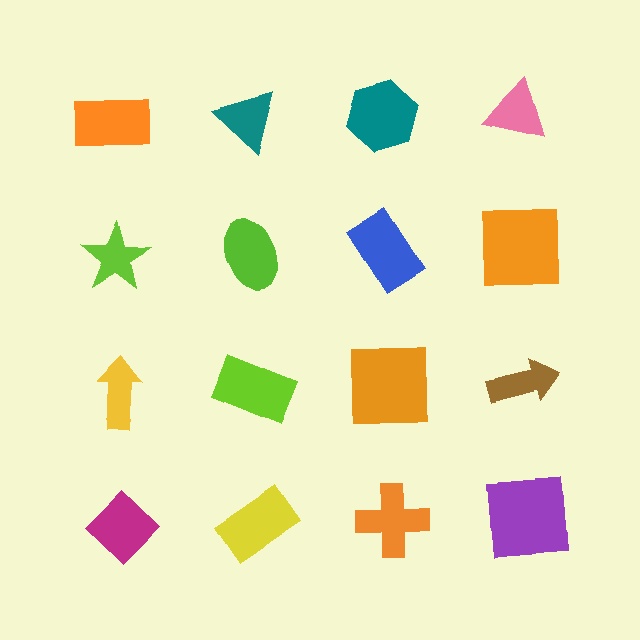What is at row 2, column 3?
A blue rectangle.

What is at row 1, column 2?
A teal triangle.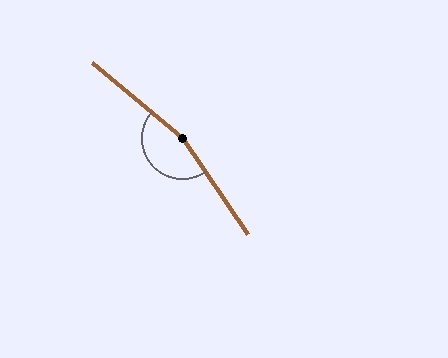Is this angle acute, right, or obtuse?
It is obtuse.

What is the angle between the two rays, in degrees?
Approximately 164 degrees.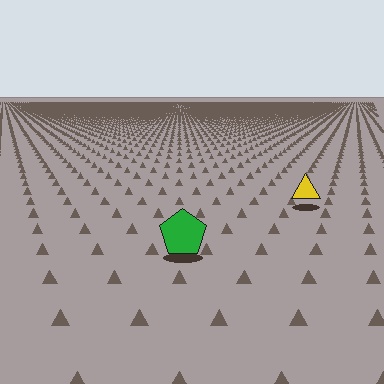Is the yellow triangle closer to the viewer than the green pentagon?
No. The green pentagon is closer — you can tell from the texture gradient: the ground texture is coarser near it.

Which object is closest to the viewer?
The green pentagon is closest. The texture marks near it are larger and more spread out.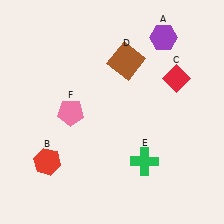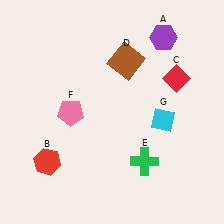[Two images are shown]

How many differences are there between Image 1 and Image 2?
There is 1 difference between the two images.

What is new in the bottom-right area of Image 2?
A cyan diamond (G) was added in the bottom-right area of Image 2.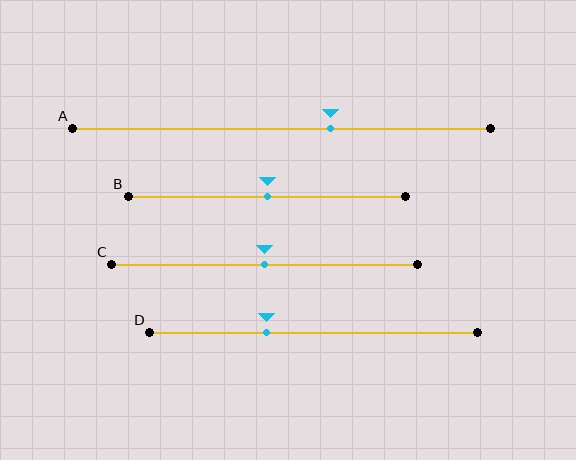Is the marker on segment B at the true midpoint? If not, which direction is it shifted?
Yes, the marker on segment B is at the true midpoint.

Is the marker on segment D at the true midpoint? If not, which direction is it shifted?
No, the marker on segment D is shifted to the left by about 14% of the segment length.